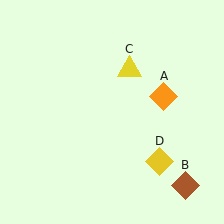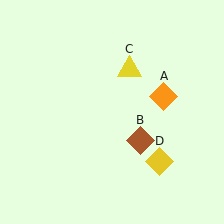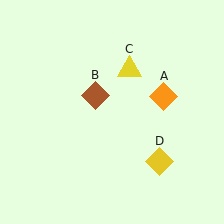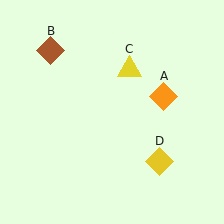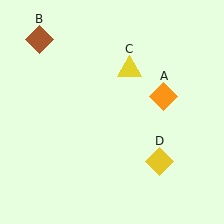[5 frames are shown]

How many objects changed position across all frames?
1 object changed position: brown diamond (object B).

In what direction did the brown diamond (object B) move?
The brown diamond (object B) moved up and to the left.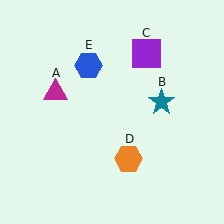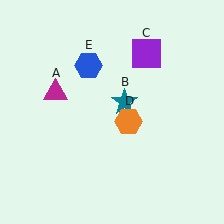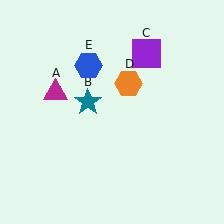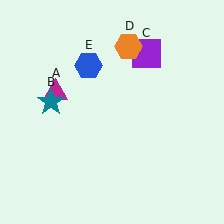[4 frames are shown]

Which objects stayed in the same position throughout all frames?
Magenta triangle (object A) and purple square (object C) and blue hexagon (object E) remained stationary.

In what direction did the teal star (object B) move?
The teal star (object B) moved left.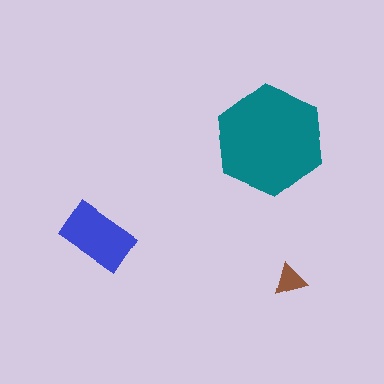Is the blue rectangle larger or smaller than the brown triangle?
Larger.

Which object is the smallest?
The brown triangle.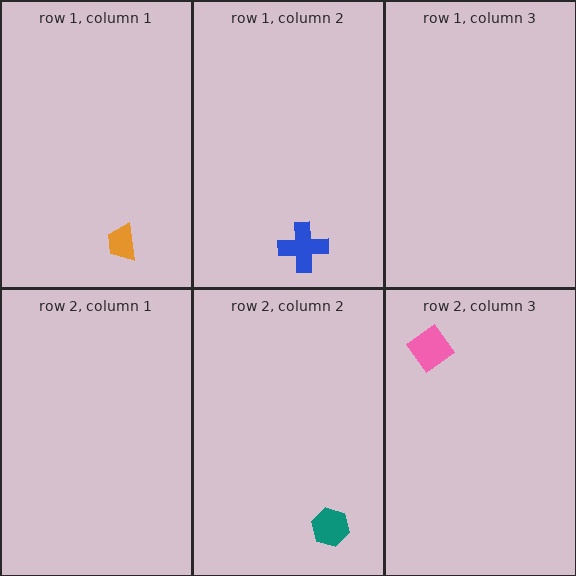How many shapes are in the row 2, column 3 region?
1.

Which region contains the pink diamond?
The row 2, column 3 region.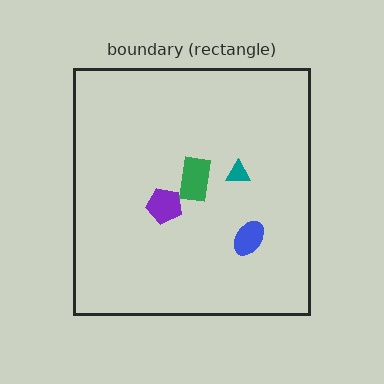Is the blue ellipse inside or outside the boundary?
Inside.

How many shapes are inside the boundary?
4 inside, 0 outside.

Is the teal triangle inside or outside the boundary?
Inside.